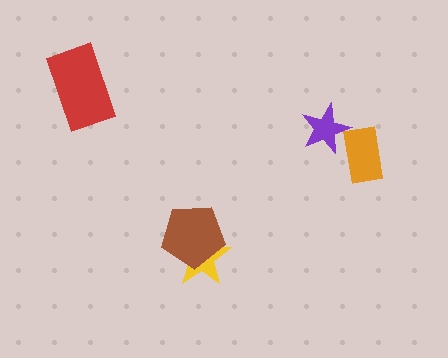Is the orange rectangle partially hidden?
No, no other shape covers it.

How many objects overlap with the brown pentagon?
1 object overlaps with the brown pentagon.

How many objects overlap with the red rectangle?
0 objects overlap with the red rectangle.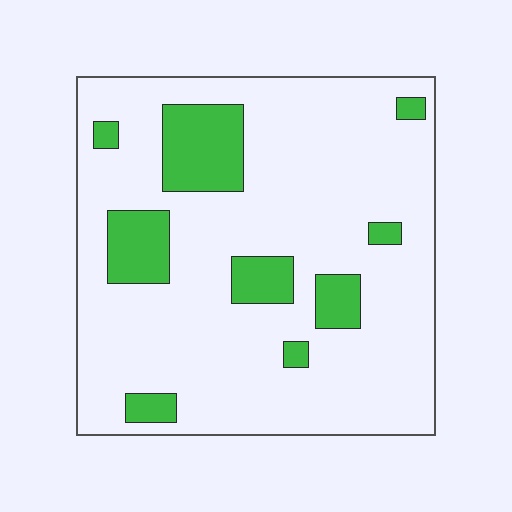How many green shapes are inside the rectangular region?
9.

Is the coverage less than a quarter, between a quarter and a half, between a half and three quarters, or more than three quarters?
Less than a quarter.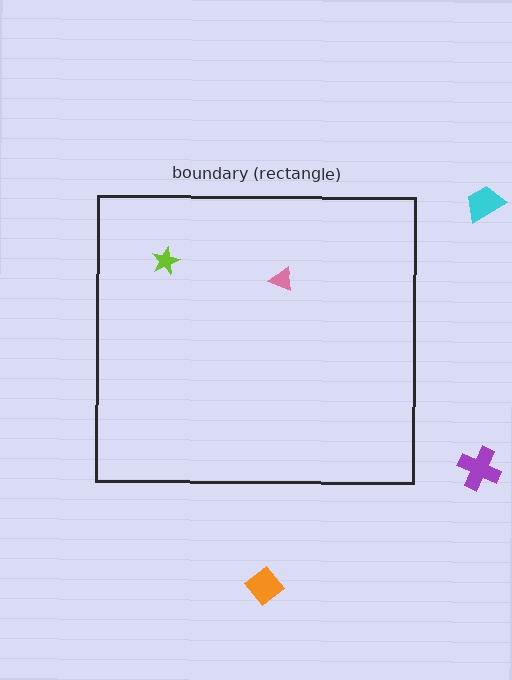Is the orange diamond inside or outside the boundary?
Outside.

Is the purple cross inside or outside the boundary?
Outside.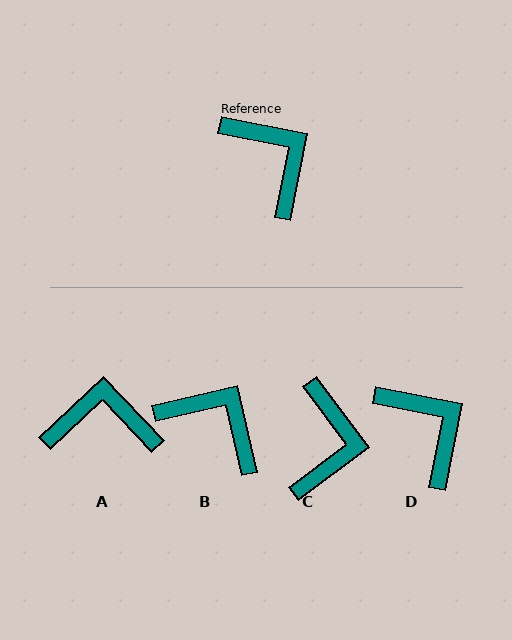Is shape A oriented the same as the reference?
No, it is off by about 55 degrees.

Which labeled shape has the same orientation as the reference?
D.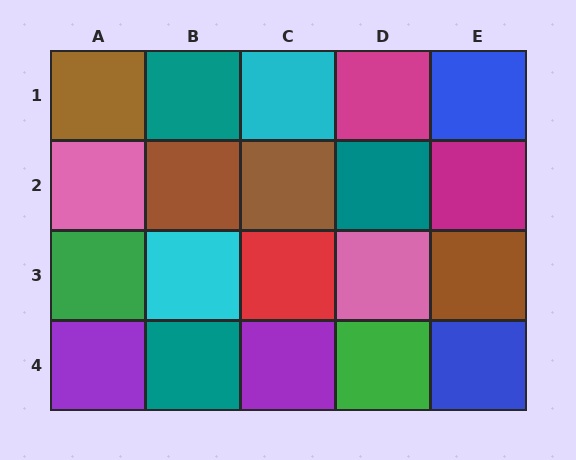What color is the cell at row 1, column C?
Cyan.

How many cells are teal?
3 cells are teal.